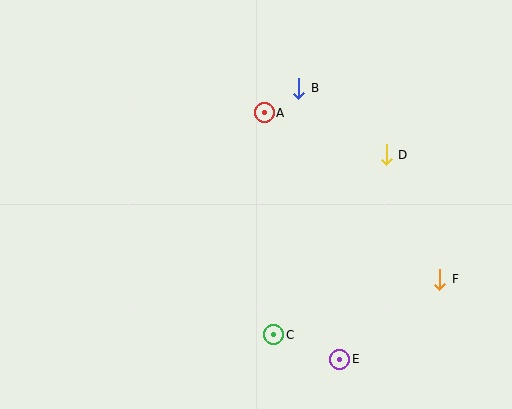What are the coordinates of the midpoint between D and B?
The midpoint between D and B is at (342, 121).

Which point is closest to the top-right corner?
Point D is closest to the top-right corner.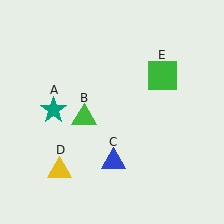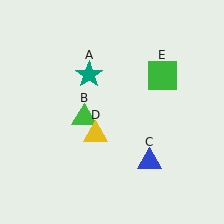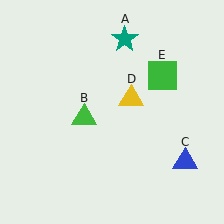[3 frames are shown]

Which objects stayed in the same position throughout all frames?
Green triangle (object B) and green square (object E) remained stationary.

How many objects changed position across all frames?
3 objects changed position: teal star (object A), blue triangle (object C), yellow triangle (object D).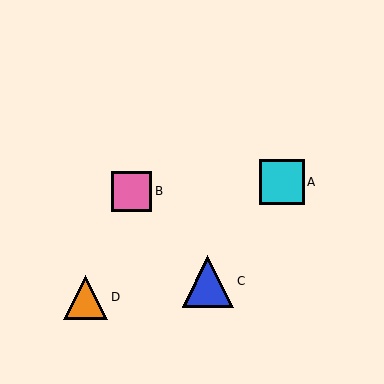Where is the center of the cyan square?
The center of the cyan square is at (282, 182).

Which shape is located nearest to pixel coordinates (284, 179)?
The cyan square (labeled A) at (282, 182) is nearest to that location.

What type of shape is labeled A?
Shape A is a cyan square.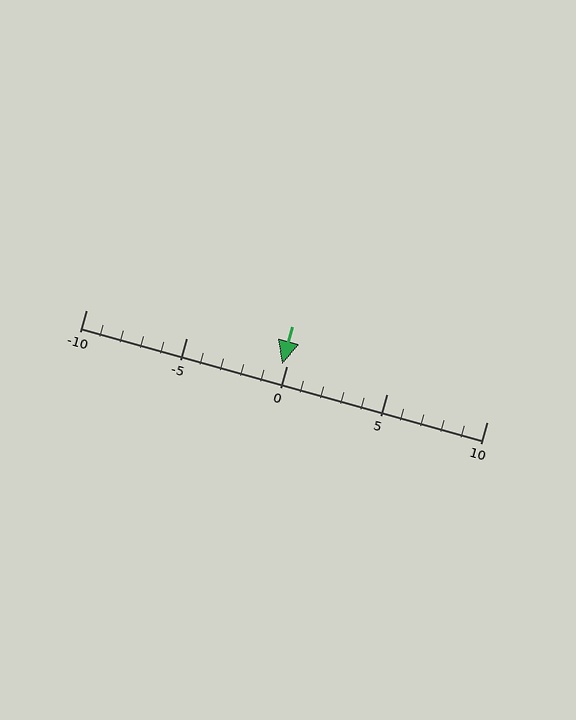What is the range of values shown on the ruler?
The ruler shows values from -10 to 10.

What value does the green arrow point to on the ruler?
The green arrow points to approximately 0.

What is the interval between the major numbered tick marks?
The major tick marks are spaced 5 units apart.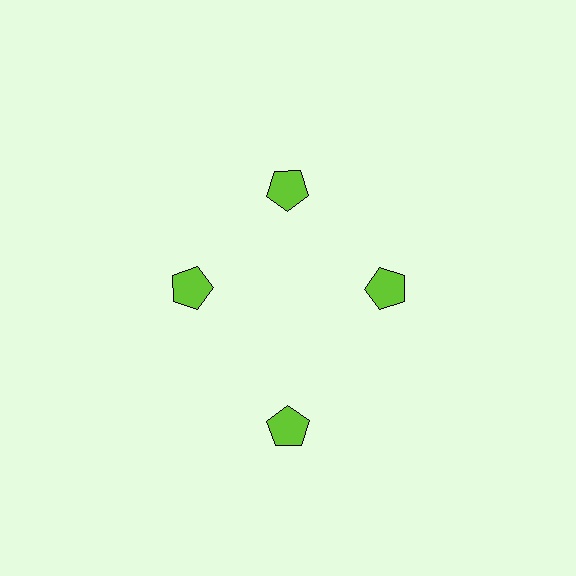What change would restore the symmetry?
The symmetry would be restored by moving it inward, back onto the ring so that all 4 pentagons sit at equal angles and equal distance from the center.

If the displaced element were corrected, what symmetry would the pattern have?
It would have 4-fold rotational symmetry — the pattern would map onto itself every 90 degrees.